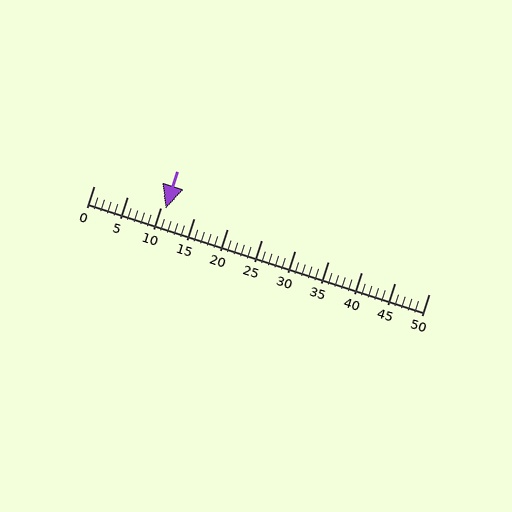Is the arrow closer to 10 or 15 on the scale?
The arrow is closer to 10.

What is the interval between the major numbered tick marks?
The major tick marks are spaced 5 units apart.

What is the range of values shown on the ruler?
The ruler shows values from 0 to 50.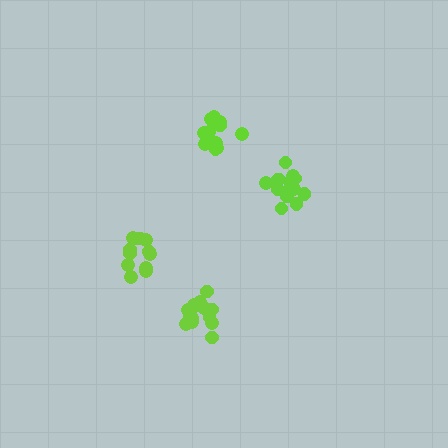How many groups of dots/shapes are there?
There are 4 groups.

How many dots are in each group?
Group 1: 15 dots, Group 2: 13 dots, Group 3: 14 dots, Group 4: 12 dots (54 total).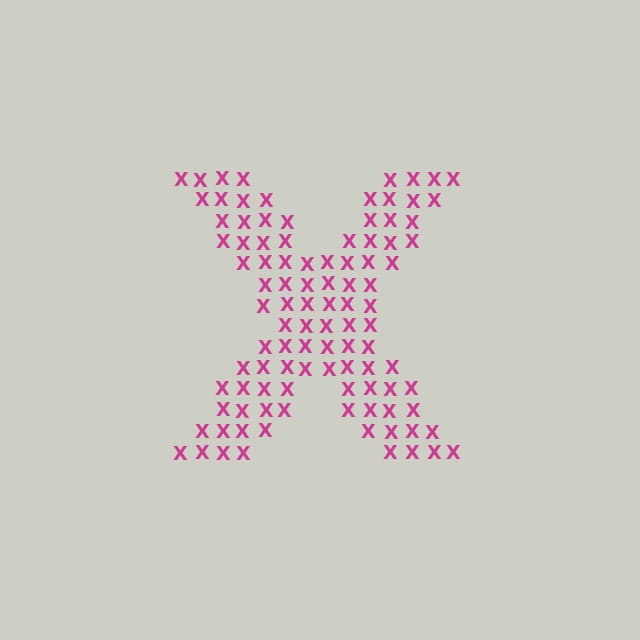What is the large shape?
The large shape is the letter X.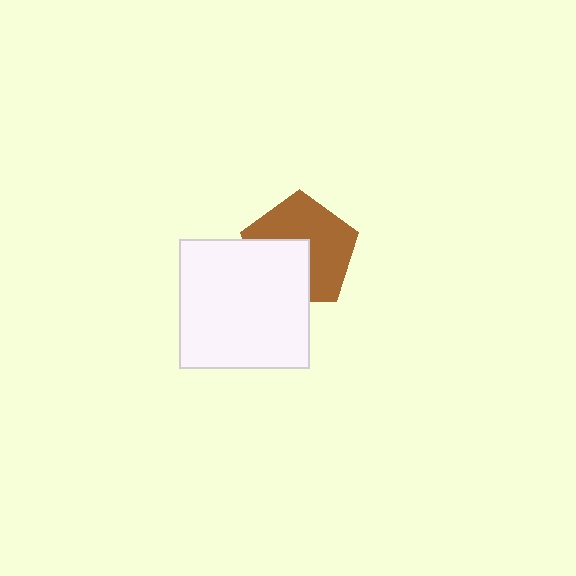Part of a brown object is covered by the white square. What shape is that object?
It is a pentagon.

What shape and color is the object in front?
The object in front is a white square.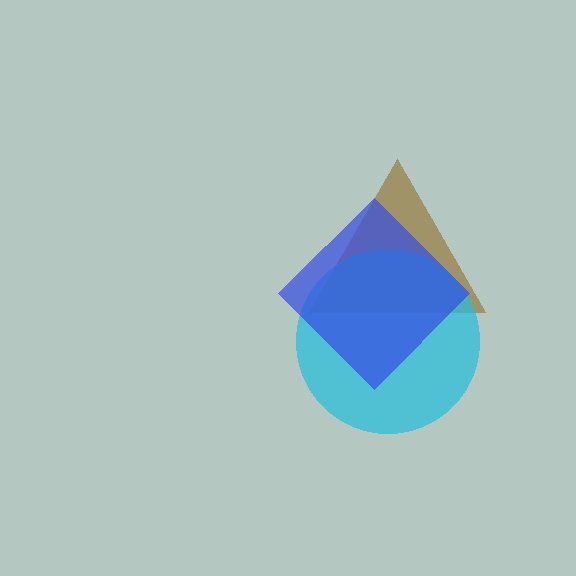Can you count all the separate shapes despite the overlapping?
Yes, there are 3 separate shapes.